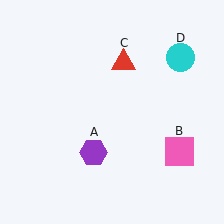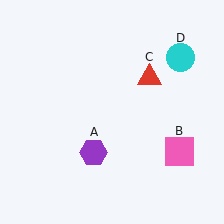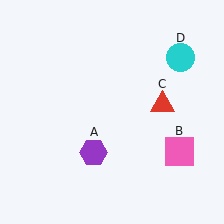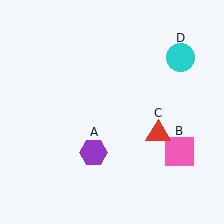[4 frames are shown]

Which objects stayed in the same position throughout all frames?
Purple hexagon (object A) and pink square (object B) and cyan circle (object D) remained stationary.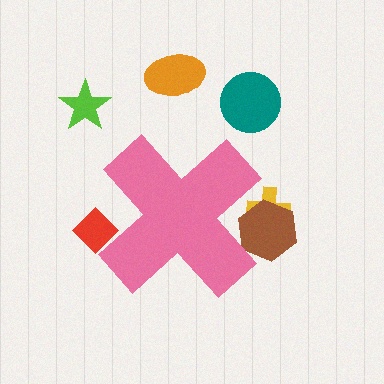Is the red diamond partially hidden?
Yes, the red diamond is partially hidden behind the pink cross.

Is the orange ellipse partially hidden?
No, the orange ellipse is fully visible.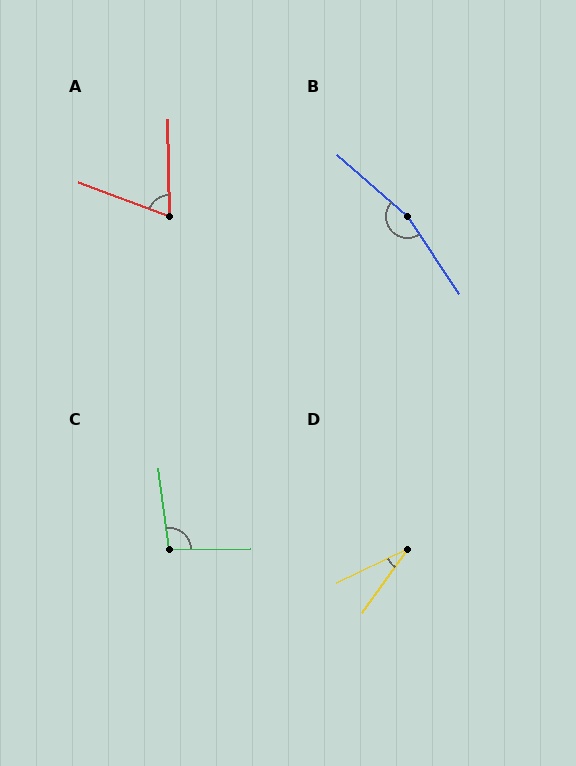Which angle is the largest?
B, at approximately 165 degrees.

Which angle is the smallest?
D, at approximately 29 degrees.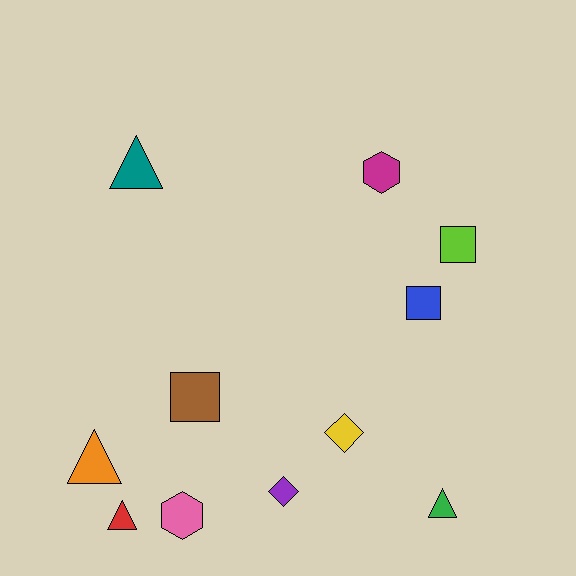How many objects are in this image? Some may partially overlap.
There are 11 objects.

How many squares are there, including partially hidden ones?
There are 3 squares.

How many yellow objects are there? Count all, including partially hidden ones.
There is 1 yellow object.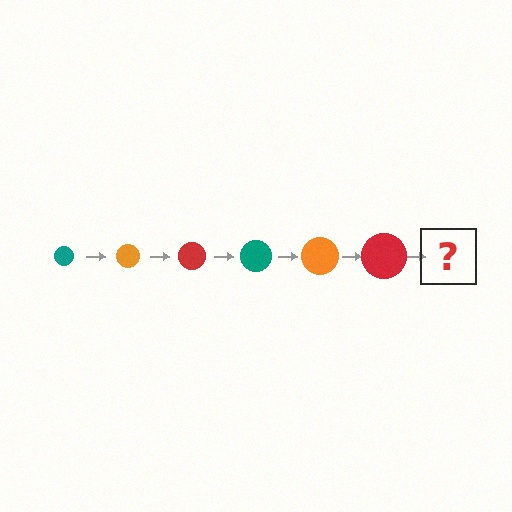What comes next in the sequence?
The next element should be a teal circle, larger than the previous one.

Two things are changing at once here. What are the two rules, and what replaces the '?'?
The two rules are that the circle grows larger each step and the color cycles through teal, orange, and red. The '?' should be a teal circle, larger than the previous one.